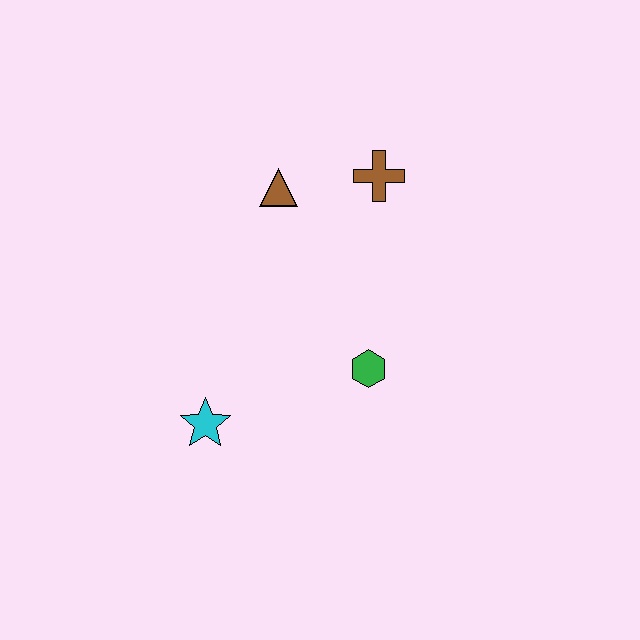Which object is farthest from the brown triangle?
The cyan star is farthest from the brown triangle.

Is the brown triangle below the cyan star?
No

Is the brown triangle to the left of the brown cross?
Yes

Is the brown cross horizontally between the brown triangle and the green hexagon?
No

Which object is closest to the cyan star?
The green hexagon is closest to the cyan star.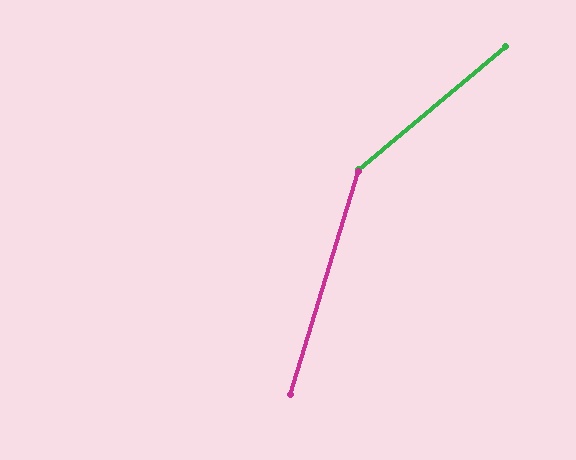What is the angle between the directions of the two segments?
Approximately 33 degrees.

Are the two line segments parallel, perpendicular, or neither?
Neither parallel nor perpendicular — they differ by about 33°.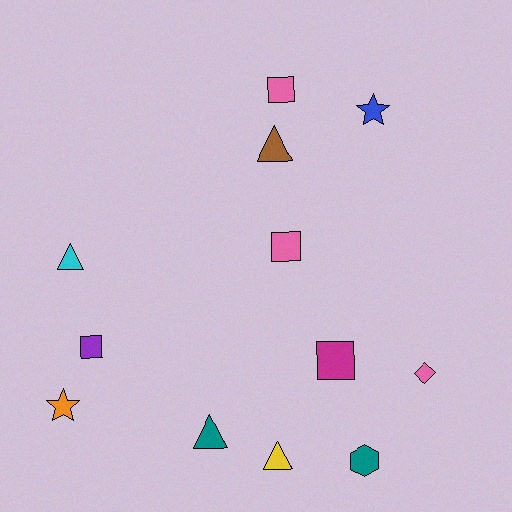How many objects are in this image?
There are 12 objects.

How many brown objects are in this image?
There is 1 brown object.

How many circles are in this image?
There are no circles.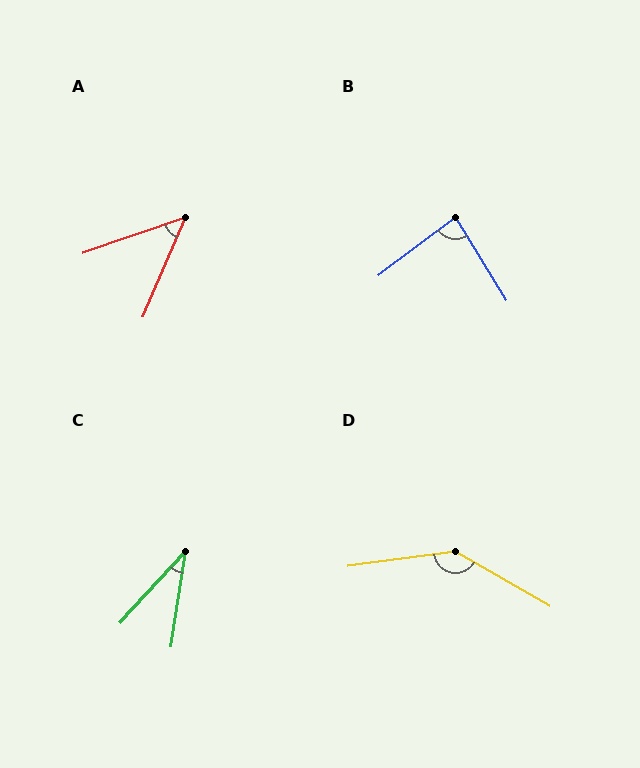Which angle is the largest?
D, at approximately 142 degrees.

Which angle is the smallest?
C, at approximately 34 degrees.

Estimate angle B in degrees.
Approximately 85 degrees.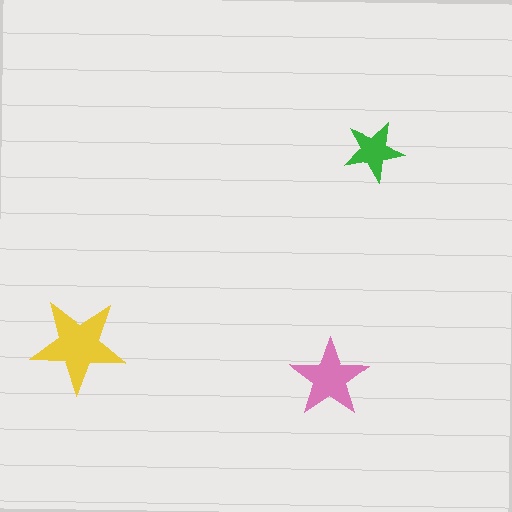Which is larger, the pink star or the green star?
The pink one.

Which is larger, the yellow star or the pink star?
The yellow one.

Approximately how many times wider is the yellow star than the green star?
About 1.5 times wider.